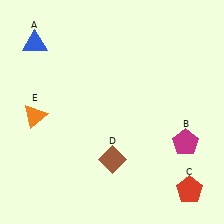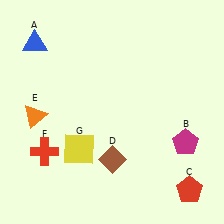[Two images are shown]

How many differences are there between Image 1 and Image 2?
There are 2 differences between the two images.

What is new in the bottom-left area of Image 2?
A red cross (F) was added in the bottom-left area of Image 2.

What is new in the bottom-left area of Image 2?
A yellow square (G) was added in the bottom-left area of Image 2.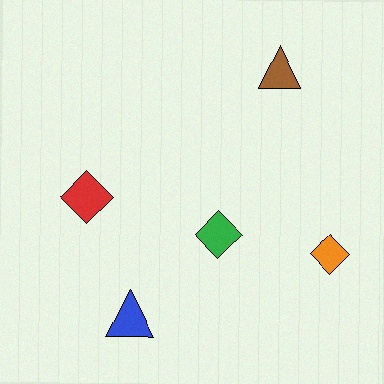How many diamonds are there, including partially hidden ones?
There are 3 diamonds.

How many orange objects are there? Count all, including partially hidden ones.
There is 1 orange object.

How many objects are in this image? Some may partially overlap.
There are 5 objects.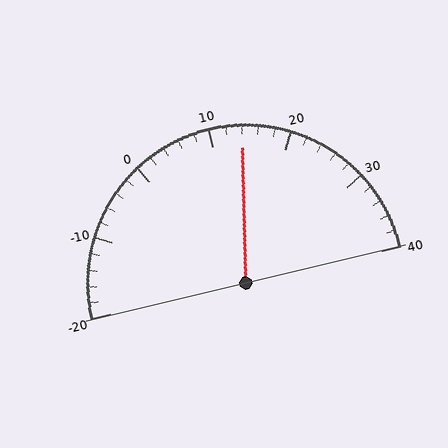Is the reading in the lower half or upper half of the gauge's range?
The reading is in the upper half of the range (-20 to 40).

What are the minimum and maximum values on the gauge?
The gauge ranges from -20 to 40.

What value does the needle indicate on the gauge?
The needle indicates approximately 14.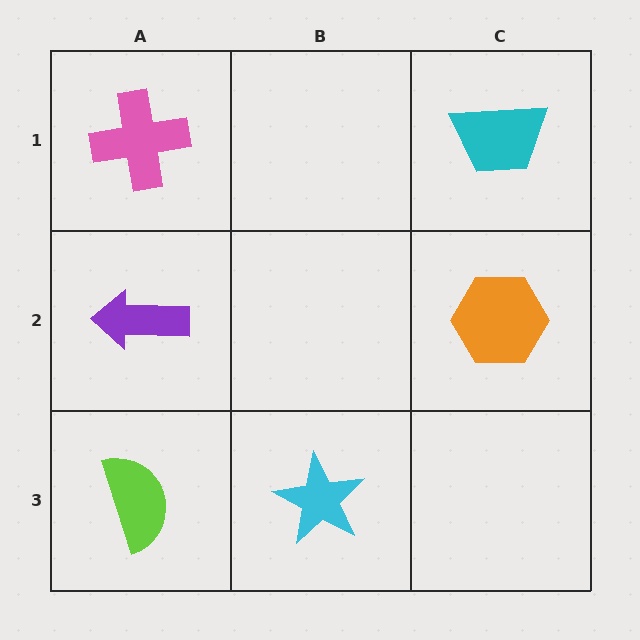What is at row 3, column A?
A lime semicircle.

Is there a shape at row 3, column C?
No, that cell is empty.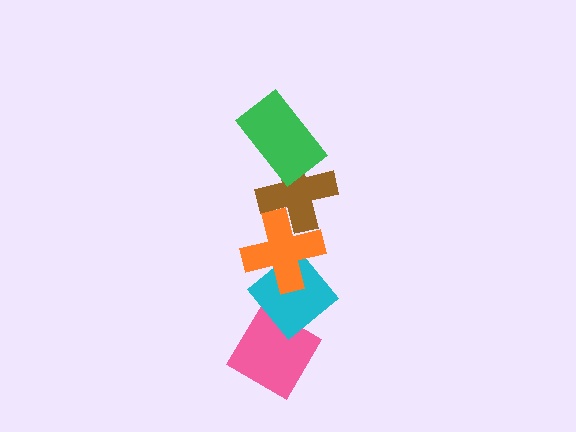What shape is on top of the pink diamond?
The cyan diamond is on top of the pink diamond.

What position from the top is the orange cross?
The orange cross is 3rd from the top.